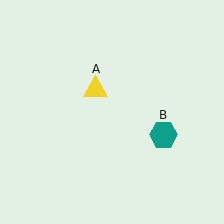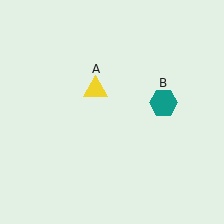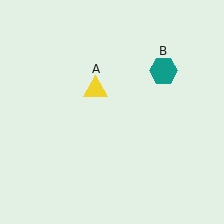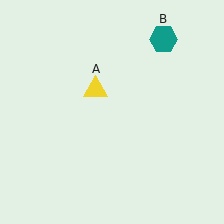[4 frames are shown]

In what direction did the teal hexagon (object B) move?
The teal hexagon (object B) moved up.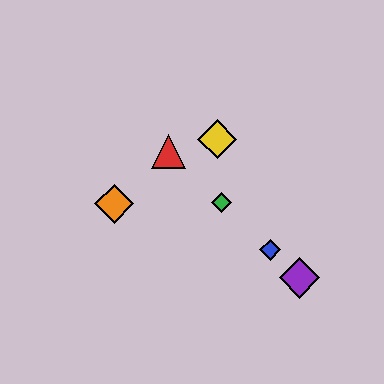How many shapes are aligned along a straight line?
4 shapes (the red triangle, the blue diamond, the green diamond, the purple diamond) are aligned along a straight line.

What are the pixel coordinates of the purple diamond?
The purple diamond is at (300, 278).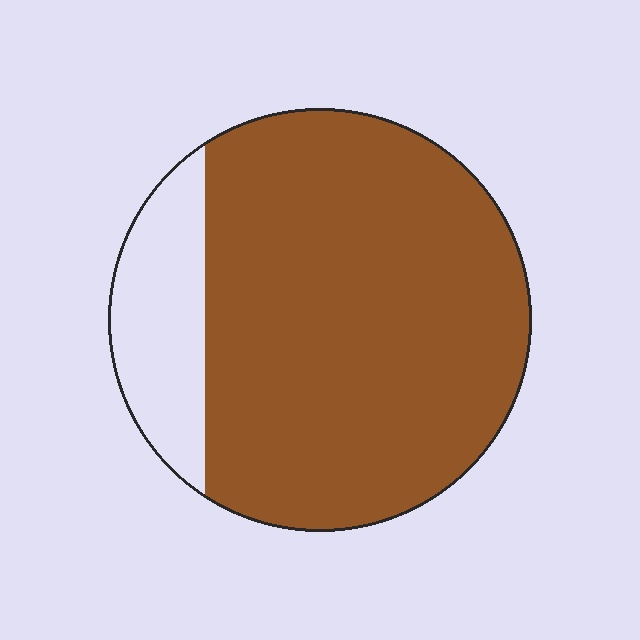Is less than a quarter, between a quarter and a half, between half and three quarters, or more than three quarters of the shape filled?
More than three quarters.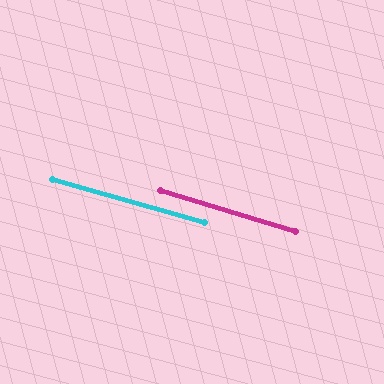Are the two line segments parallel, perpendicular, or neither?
Parallel — their directions differ by only 0.9°.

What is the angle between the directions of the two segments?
Approximately 1 degree.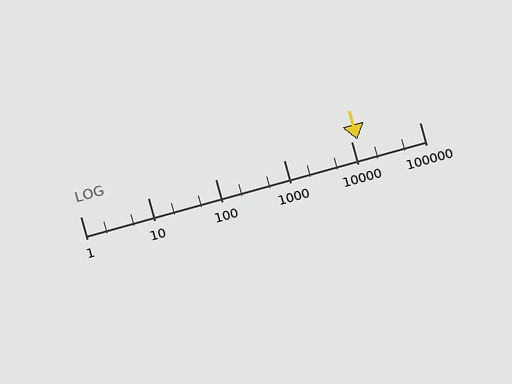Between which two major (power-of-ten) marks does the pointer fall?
The pointer is between 10000 and 100000.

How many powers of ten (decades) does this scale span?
The scale spans 5 decades, from 1 to 100000.